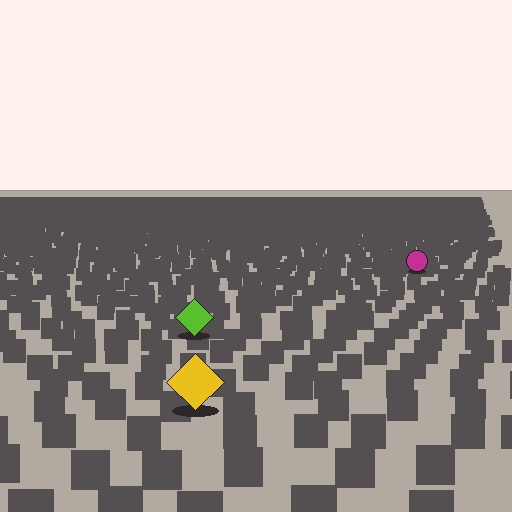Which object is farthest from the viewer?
The magenta circle is farthest from the viewer. It appears smaller and the ground texture around it is denser.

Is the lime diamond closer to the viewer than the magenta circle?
Yes. The lime diamond is closer — you can tell from the texture gradient: the ground texture is coarser near it.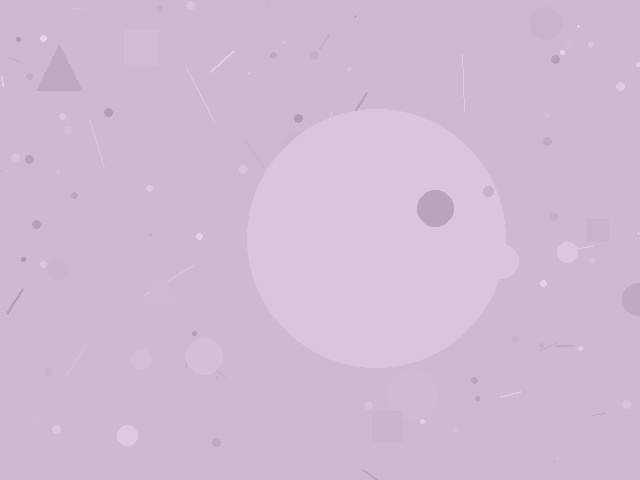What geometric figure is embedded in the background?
A circle is embedded in the background.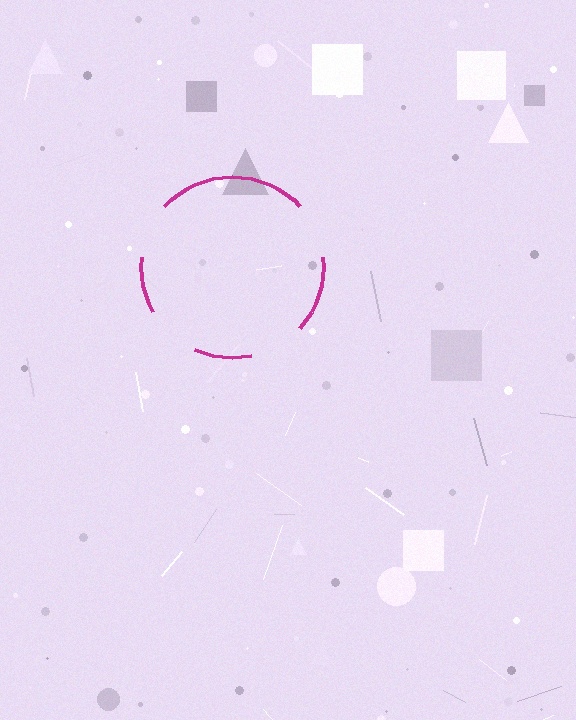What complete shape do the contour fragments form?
The contour fragments form a circle.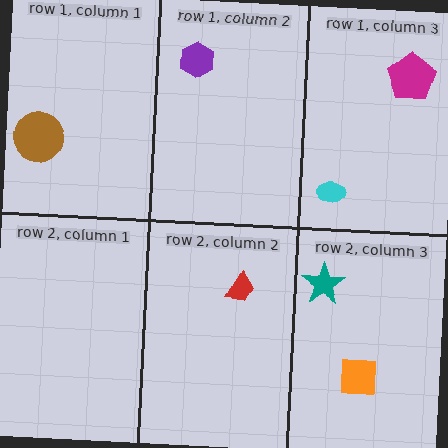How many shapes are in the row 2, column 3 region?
2.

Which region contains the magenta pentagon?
The row 1, column 3 region.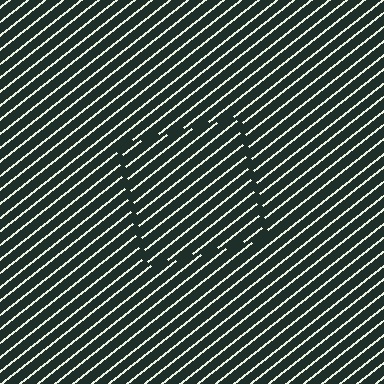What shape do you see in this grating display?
An illusory square. The interior of the shape contains the same grating, shifted by half a period — the contour is defined by the phase discontinuity where line-ends from the inner and outer gratings abut.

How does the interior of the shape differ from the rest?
The interior of the shape contains the same grating, shifted by half a period — the contour is defined by the phase discontinuity where line-ends from the inner and outer gratings abut.